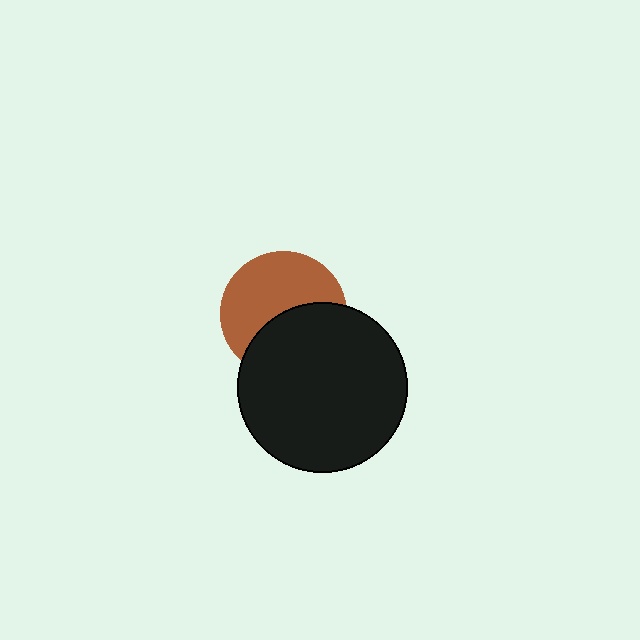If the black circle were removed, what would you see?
You would see the complete brown circle.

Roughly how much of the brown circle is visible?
About half of it is visible (roughly 56%).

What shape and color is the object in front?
The object in front is a black circle.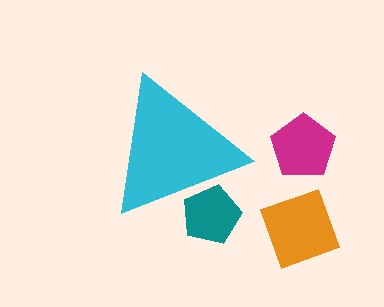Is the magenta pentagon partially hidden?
No, the magenta pentagon is fully visible.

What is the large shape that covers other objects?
A cyan triangle.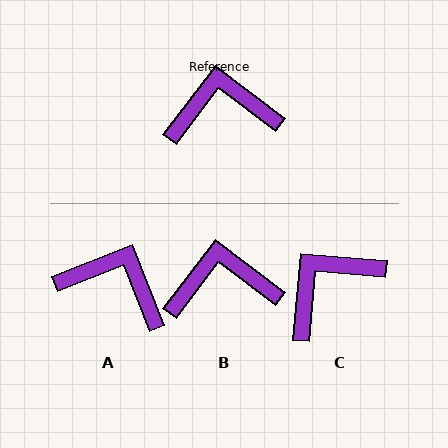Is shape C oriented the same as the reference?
No, it is off by about 32 degrees.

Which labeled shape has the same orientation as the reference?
B.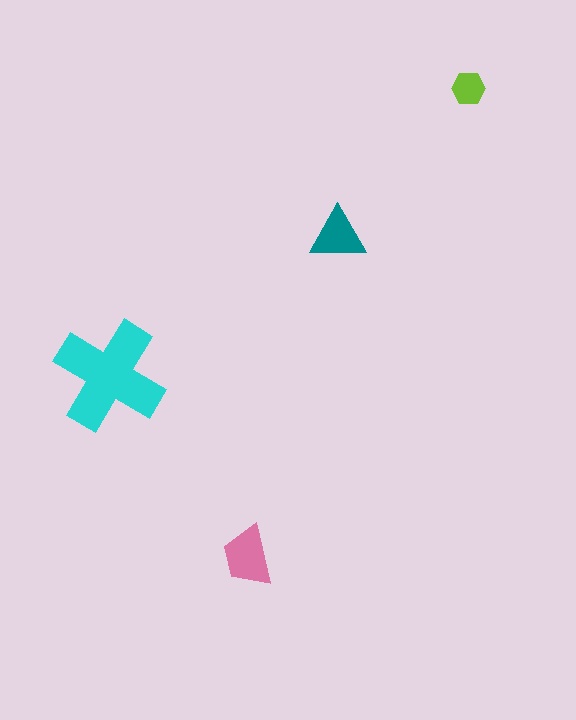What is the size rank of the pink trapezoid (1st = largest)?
2nd.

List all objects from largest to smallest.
The cyan cross, the pink trapezoid, the teal triangle, the lime hexagon.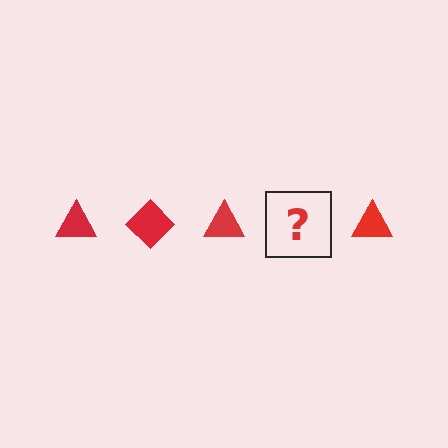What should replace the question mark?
The question mark should be replaced with a red diamond.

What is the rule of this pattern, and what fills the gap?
The rule is that the pattern cycles through triangle, diamond shapes in red. The gap should be filled with a red diamond.